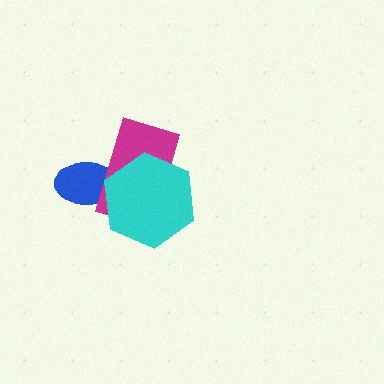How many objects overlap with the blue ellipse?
2 objects overlap with the blue ellipse.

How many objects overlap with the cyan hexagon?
2 objects overlap with the cyan hexagon.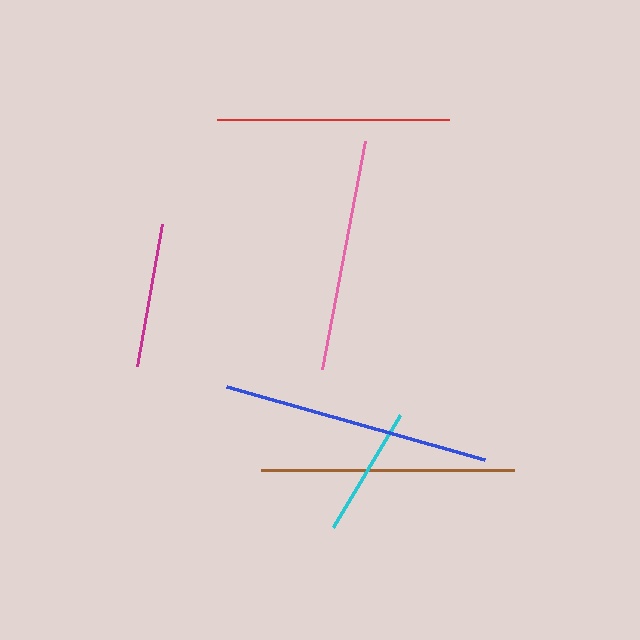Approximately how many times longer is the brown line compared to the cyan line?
The brown line is approximately 1.9 times the length of the cyan line.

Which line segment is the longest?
The blue line is the longest at approximately 269 pixels.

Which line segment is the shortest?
The cyan line is the shortest at approximately 130 pixels.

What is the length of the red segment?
The red segment is approximately 231 pixels long.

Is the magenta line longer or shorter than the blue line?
The blue line is longer than the magenta line.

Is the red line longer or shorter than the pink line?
The pink line is longer than the red line.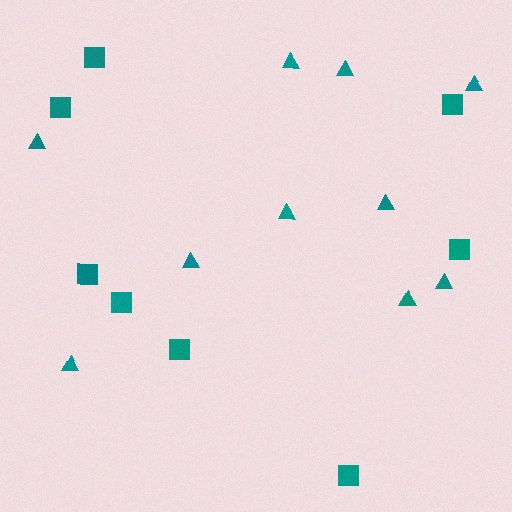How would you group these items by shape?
There are 2 groups: one group of squares (8) and one group of triangles (10).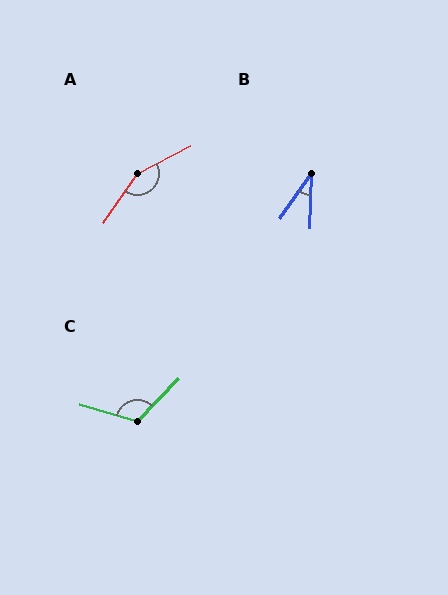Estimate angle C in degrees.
Approximately 118 degrees.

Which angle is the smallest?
B, at approximately 34 degrees.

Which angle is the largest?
A, at approximately 152 degrees.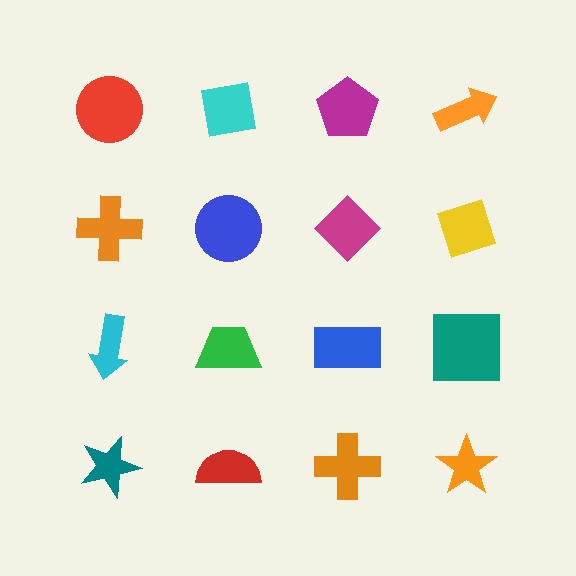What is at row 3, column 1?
A cyan arrow.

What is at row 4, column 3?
An orange cross.